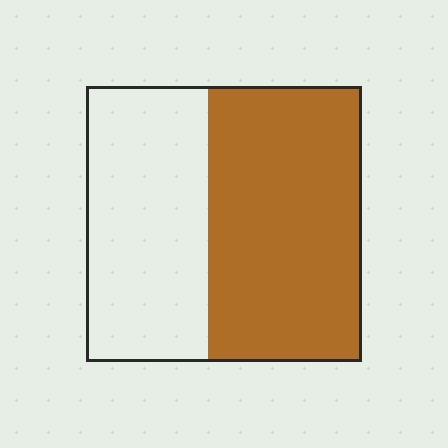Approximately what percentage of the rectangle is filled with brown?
Approximately 55%.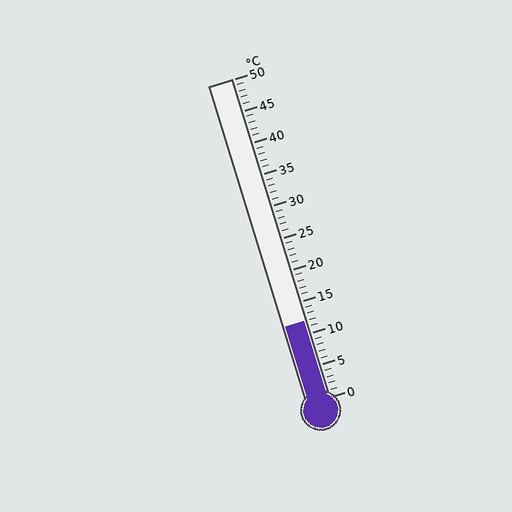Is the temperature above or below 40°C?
The temperature is below 40°C.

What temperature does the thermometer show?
The thermometer shows approximately 12°C.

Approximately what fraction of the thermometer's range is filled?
The thermometer is filled to approximately 25% of its range.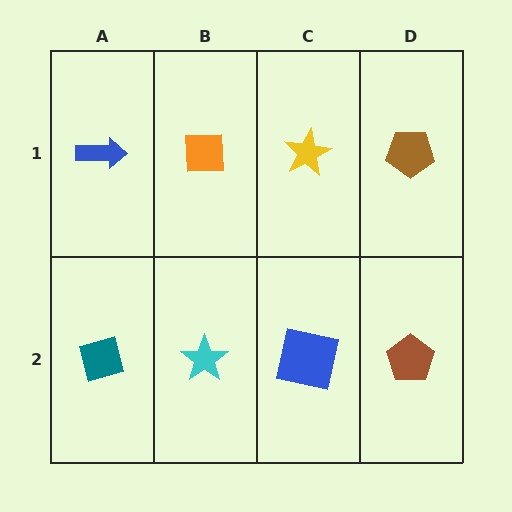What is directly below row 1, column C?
A blue square.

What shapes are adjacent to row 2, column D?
A brown pentagon (row 1, column D), a blue square (row 2, column C).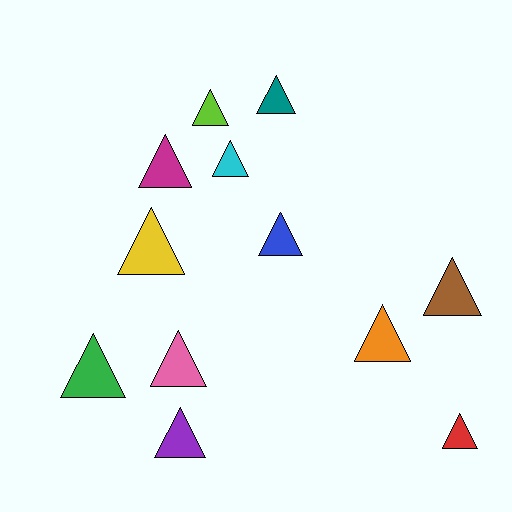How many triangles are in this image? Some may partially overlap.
There are 12 triangles.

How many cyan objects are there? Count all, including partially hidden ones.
There is 1 cyan object.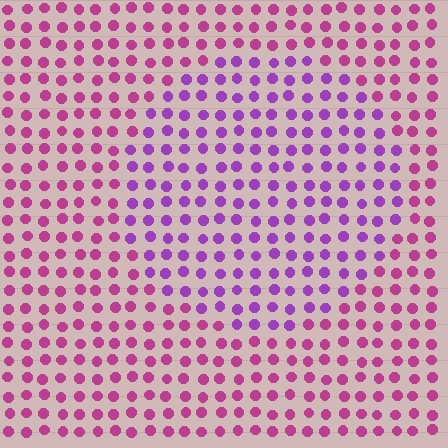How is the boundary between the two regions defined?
The boundary is defined purely by a slight shift in hue (about 36 degrees). Spacing, size, and orientation are identical on both sides.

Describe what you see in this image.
The image is filled with small magenta elements in a uniform arrangement. A circle-shaped region is visible where the elements are tinted to a slightly different hue, forming a subtle color boundary.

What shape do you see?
I see a circle.